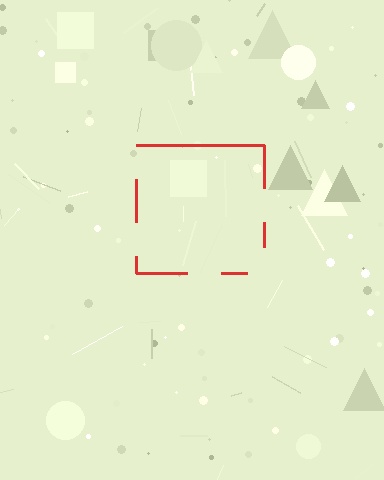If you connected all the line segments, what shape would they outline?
They would outline a square.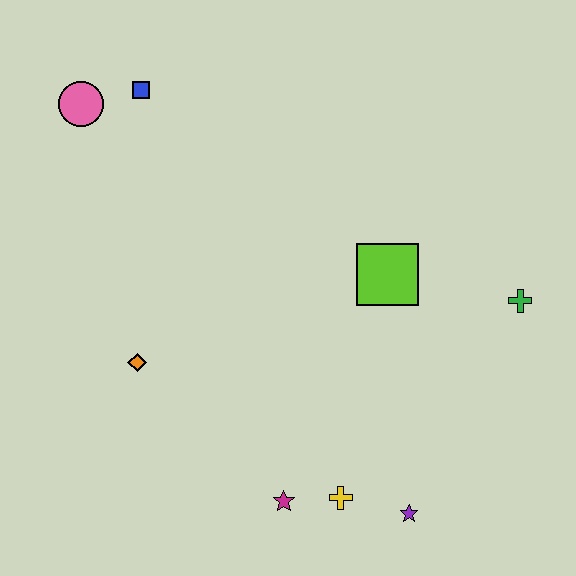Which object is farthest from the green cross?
The pink circle is farthest from the green cross.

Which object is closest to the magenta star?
The yellow cross is closest to the magenta star.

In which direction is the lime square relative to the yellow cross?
The lime square is above the yellow cross.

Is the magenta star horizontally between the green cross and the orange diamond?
Yes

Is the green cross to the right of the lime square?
Yes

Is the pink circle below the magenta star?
No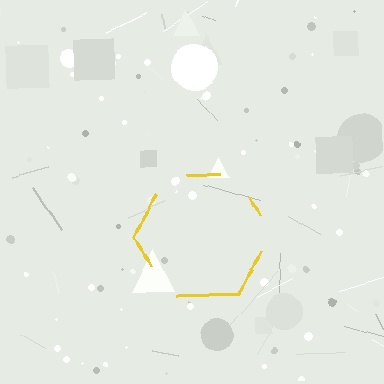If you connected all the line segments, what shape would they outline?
They would outline a hexagon.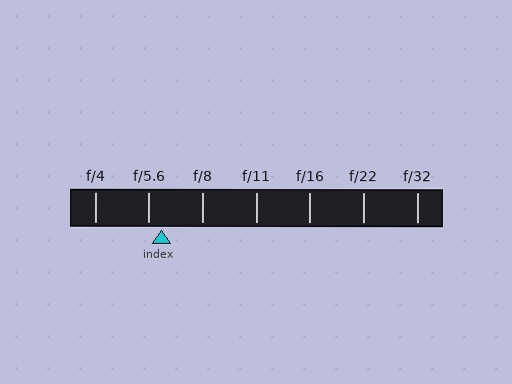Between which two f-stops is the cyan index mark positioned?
The index mark is between f/5.6 and f/8.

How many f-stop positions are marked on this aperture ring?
There are 7 f-stop positions marked.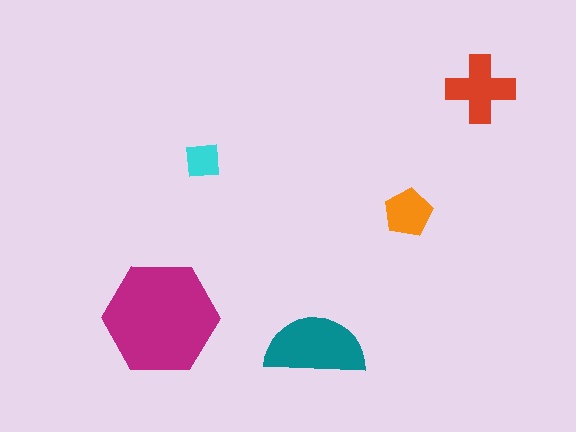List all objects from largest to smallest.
The magenta hexagon, the teal semicircle, the red cross, the orange pentagon, the cyan square.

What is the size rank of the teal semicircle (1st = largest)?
2nd.